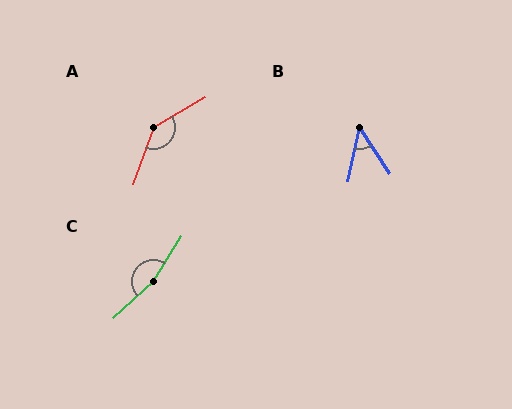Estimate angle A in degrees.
Approximately 141 degrees.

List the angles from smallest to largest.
B (45°), A (141°), C (164°).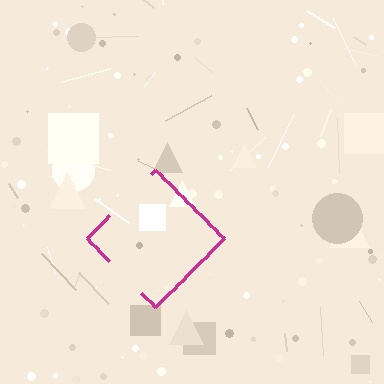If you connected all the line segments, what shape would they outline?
They would outline a diamond.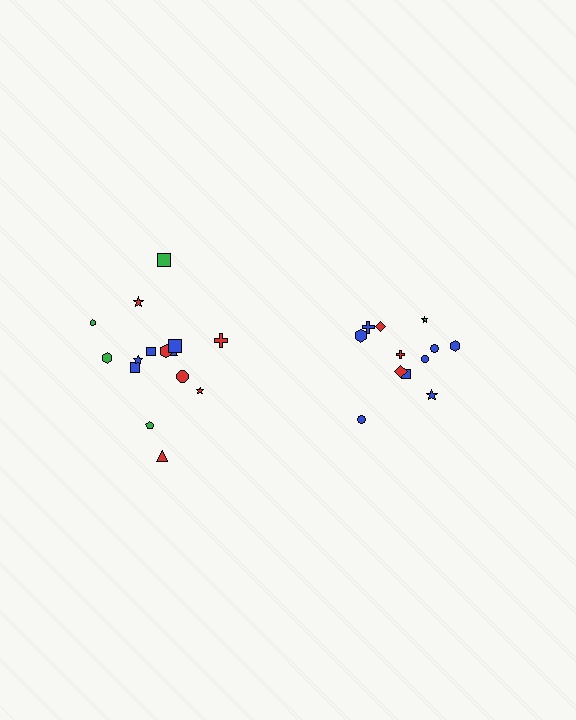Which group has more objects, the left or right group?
The left group.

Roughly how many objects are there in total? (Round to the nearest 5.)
Roughly 25 objects in total.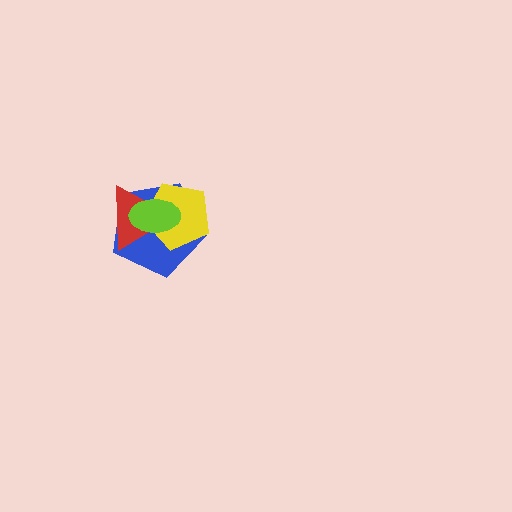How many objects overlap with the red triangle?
3 objects overlap with the red triangle.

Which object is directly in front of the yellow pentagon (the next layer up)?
The red triangle is directly in front of the yellow pentagon.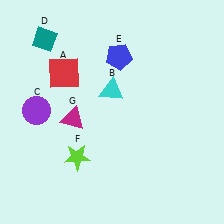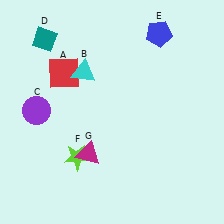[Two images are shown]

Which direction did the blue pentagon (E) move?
The blue pentagon (E) moved right.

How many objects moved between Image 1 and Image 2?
3 objects moved between the two images.